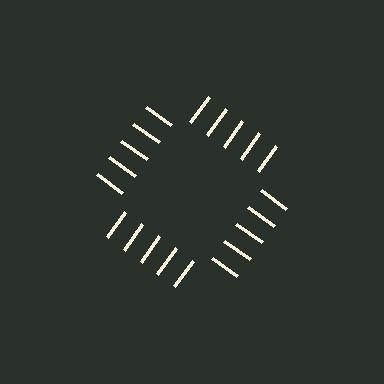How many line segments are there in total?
20 — 5 along each of the 4 edges.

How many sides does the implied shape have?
4 sides — the line-ends trace a square.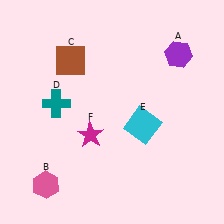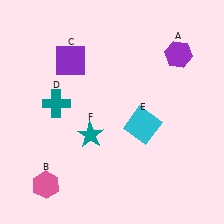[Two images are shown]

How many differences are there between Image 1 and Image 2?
There are 2 differences between the two images.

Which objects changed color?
C changed from brown to purple. F changed from magenta to teal.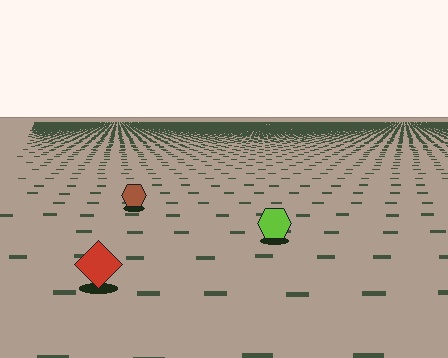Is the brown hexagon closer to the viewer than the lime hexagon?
No. The lime hexagon is closer — you can tell from the texture gradient: the ground texture is coarser near it.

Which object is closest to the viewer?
The red diamond is closest. The texture marks near it are larger and more spread out.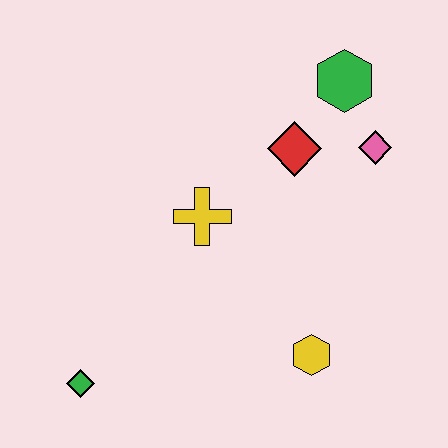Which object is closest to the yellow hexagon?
The yellow cross is closest to the yellow hexagon.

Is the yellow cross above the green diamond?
Yes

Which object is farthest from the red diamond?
The green diamond is farthest from the red diamond.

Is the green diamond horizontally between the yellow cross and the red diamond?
No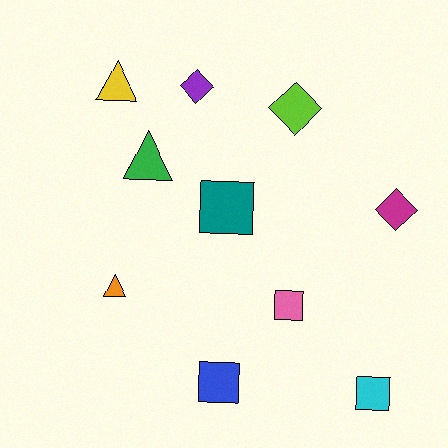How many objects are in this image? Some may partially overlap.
There are 10 objects.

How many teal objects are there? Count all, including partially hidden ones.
There is 1 teal object.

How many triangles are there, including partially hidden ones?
There are 3 triangles.